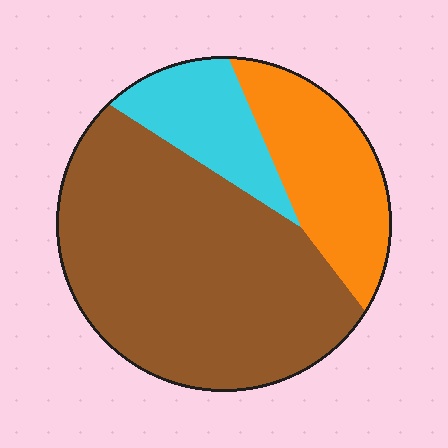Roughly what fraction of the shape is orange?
Orange takes up about one quarter (1/4) of the shape.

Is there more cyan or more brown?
Brown.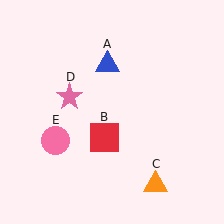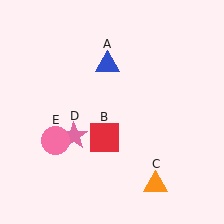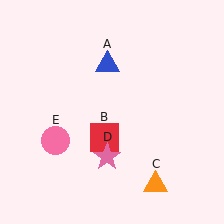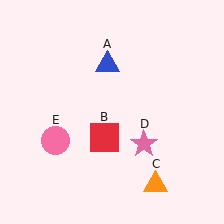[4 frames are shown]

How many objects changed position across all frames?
1 object changed position: pink star (object D).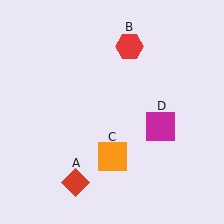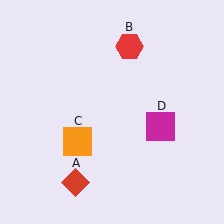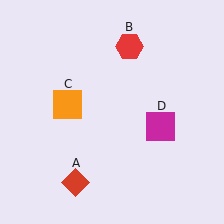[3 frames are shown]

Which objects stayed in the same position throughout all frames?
Red diamond (object A) and red hexagon (object B) and magenta square (object D) remained stationary.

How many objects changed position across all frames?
1 object changed position: orange square (object C).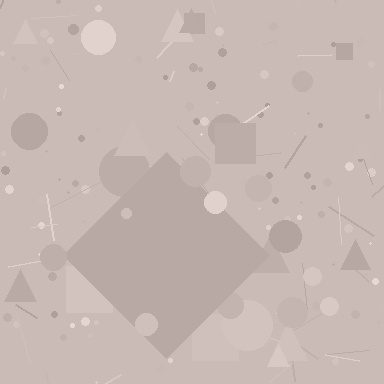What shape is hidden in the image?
A diamond is hidden in the image.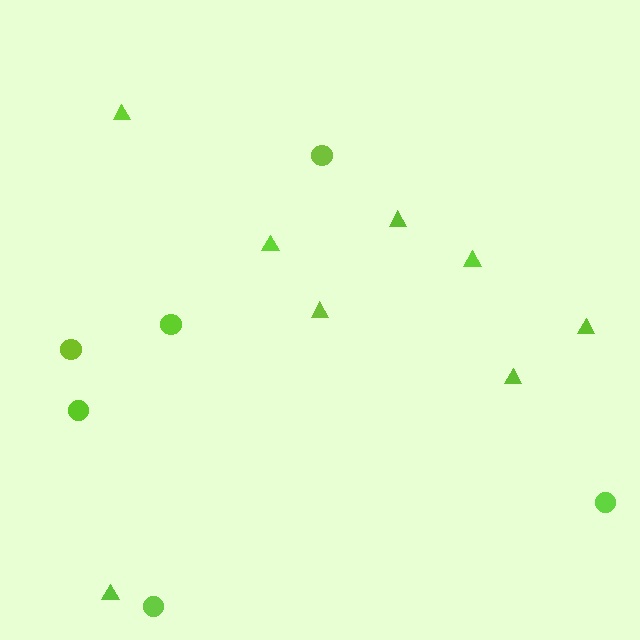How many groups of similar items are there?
There are 2 groups: one group of circles (6) and one group of triangles (8).